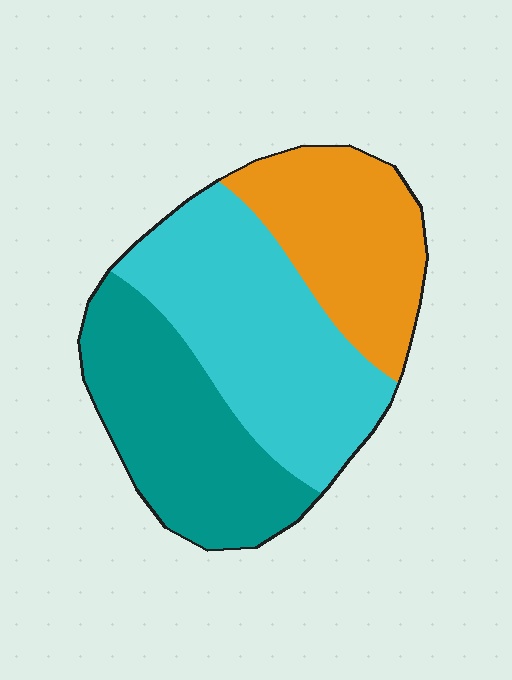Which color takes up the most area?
Cyan, at roughly 40%.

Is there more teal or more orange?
Teal.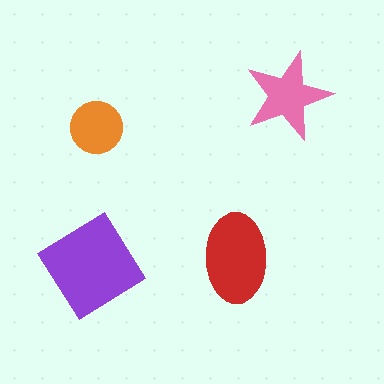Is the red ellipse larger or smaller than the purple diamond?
Smaller.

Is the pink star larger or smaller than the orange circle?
Larger.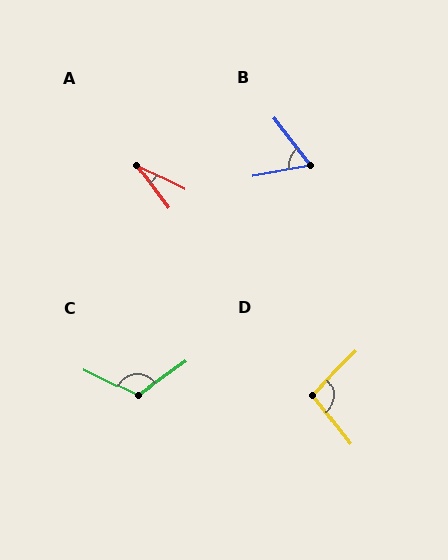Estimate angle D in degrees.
Approximately 97 degrees.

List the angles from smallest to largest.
A (28°), B (63°), D (97°), C (118°).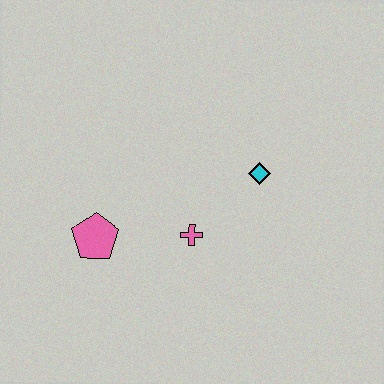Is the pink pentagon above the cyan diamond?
No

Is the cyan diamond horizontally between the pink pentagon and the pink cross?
No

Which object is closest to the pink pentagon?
The pink cross is closest to the pink pentagon.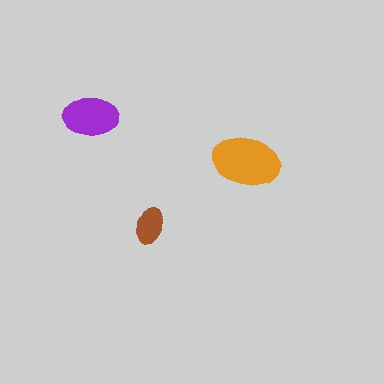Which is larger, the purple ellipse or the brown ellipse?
The purple one.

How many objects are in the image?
There are 3 objects in the image.